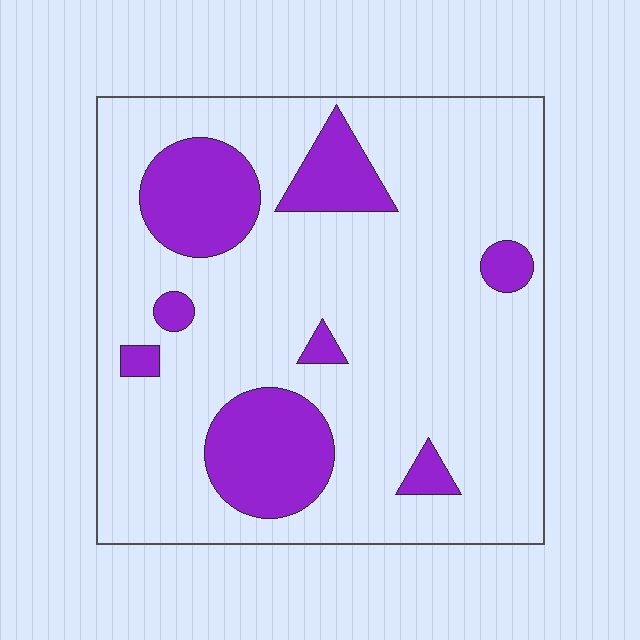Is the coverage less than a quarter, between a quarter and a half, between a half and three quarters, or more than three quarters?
Less than a quarter.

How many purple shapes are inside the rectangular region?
8.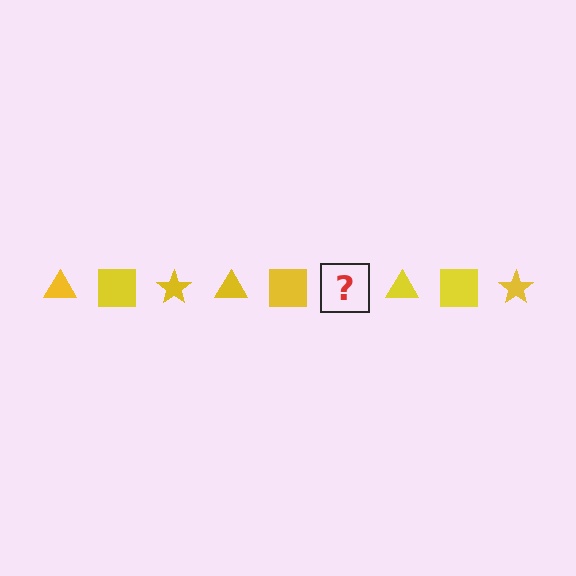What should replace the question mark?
The question mark should be replaced with a yellow star.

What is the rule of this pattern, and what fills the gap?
The rule is that the pattern cycles through triangle, square, star shapes in yellow. The gap should be filled with a yellow star.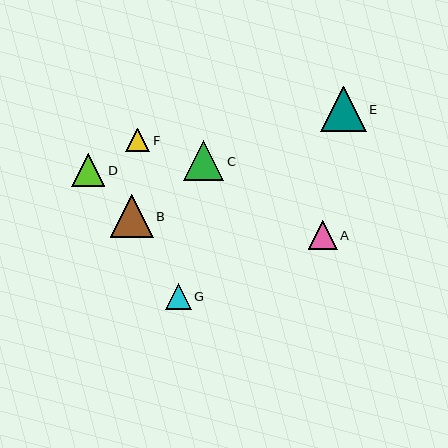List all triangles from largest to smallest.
From largest to smallest: E, B, C, D, A, G, F.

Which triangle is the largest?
Triangle E is the largest with a size of approximately 45 pixels.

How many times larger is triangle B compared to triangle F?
Triangle B is approximately 1.8 times the size of triangle F.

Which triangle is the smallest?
Triangle F is the smallest with a size of approximately 24 pixels.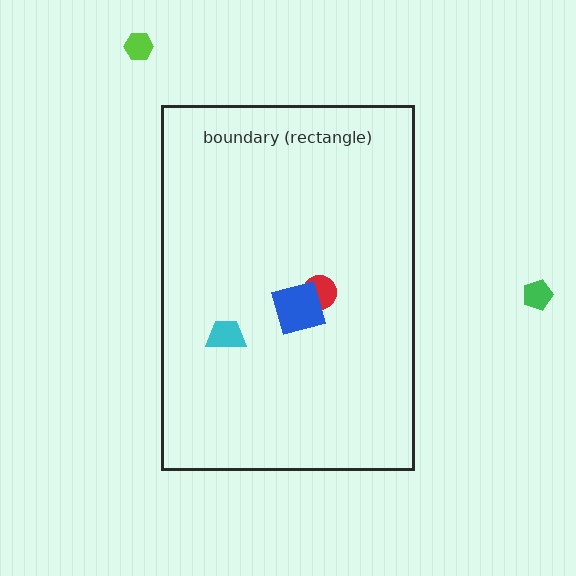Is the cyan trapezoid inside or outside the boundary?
Inside.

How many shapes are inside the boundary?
3 inside, 2 outside.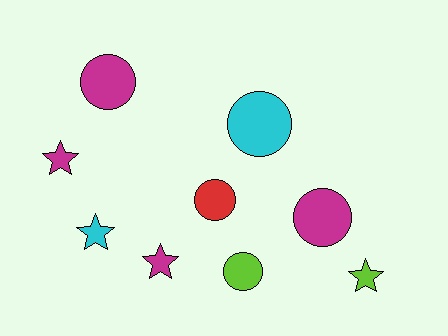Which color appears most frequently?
Magenta, with 4 objects.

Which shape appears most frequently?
Circle, with 5 objects.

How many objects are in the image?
There are 9 objects.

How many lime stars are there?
There is 1 lime star.